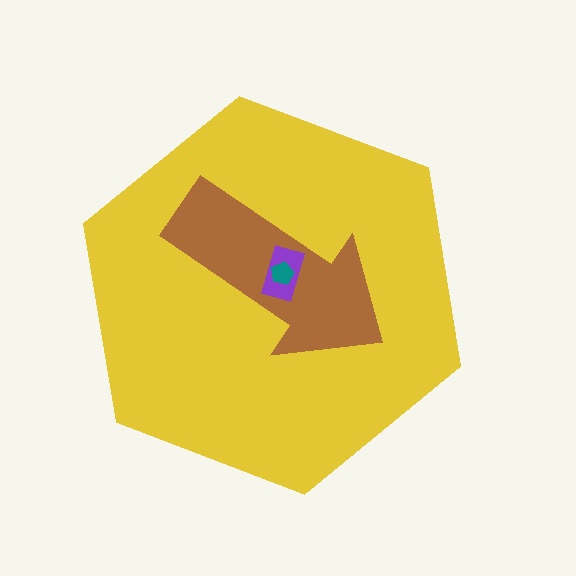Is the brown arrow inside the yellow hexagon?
Yes.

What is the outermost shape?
The yellow hexagon.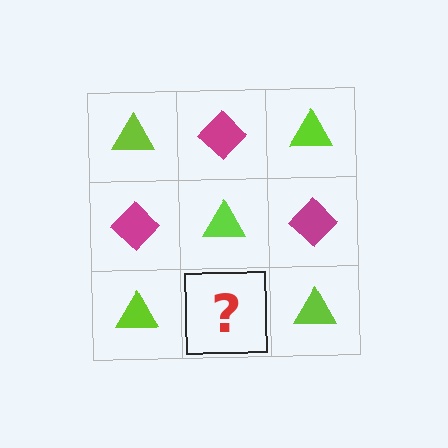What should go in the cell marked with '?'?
The missing cell should contain a magenta diamond.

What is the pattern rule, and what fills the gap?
The rule is that it alternates lime triangle and magenta diamond in a checkerboard pattern. The gap should be filled with a magenta diamond.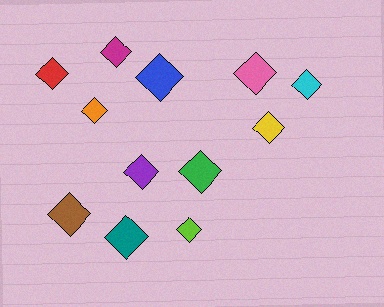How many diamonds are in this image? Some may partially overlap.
There are 12 diamonds.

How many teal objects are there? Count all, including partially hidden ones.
There is 1 teal object.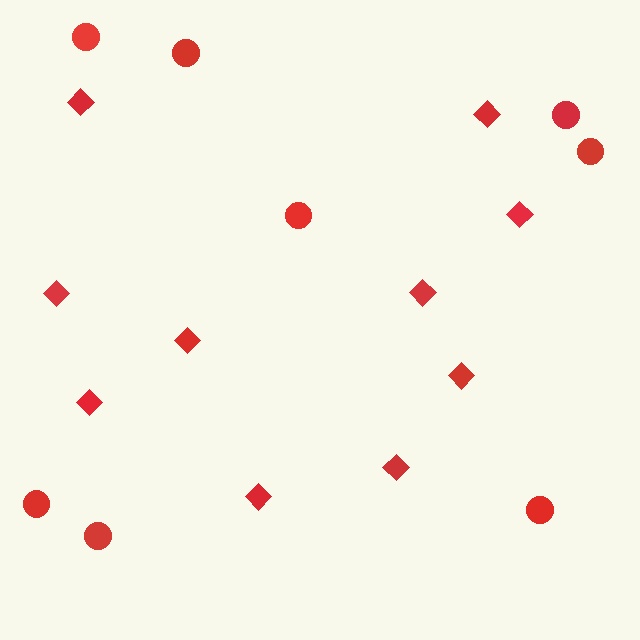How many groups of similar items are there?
There are 2 groups: one group of diamonds (10) and one group of circles (8).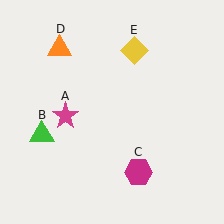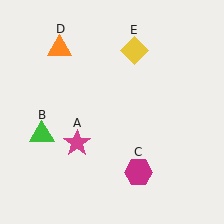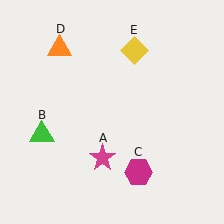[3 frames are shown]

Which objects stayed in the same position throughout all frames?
Green triangle (object B) and magenta hexagon (object C) and orange triangle (object D) and yellow diamond (object E) remained stationary.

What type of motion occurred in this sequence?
The magenta star (object A) rotated counterclockwise around the center of the scene.